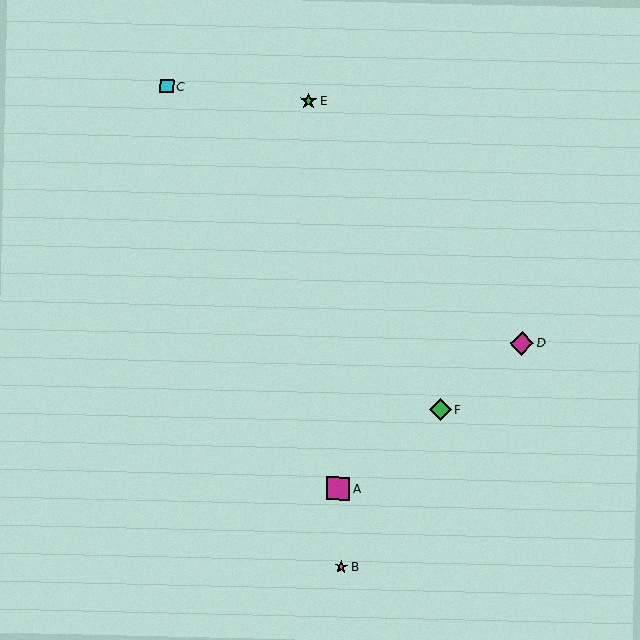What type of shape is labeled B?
Shape B is a pink star.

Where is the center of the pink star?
The center of the pink star is at (341, 567).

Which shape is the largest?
The magenta square (labeled A) is the largest.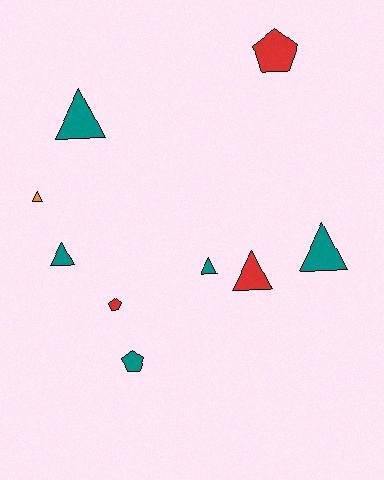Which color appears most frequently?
Teal, with 5 objects.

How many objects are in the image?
There are 9 objects.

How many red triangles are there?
There is 1 red triangle.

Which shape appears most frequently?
Triangle, with 6 objects.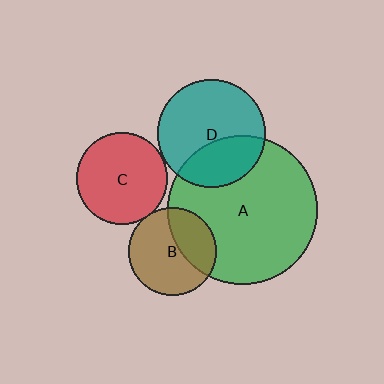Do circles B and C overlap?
Yes.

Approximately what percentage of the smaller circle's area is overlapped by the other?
Approximately 5%.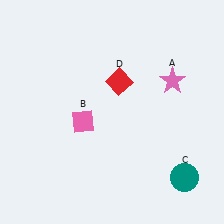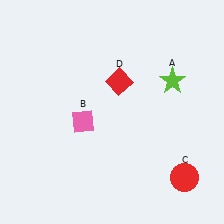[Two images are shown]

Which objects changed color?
A changed from pink to lime. C changed from teal to red.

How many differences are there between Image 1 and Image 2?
There are 2 differences between the two images.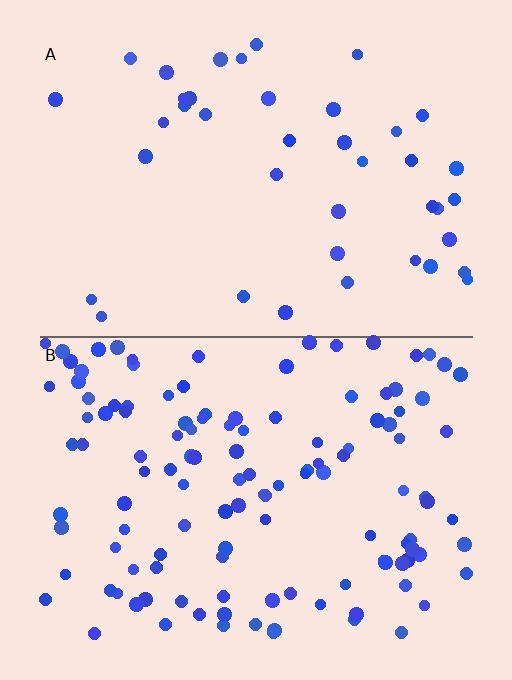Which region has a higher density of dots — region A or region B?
B (the bottom).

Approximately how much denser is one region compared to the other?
Approximately 3.1× — region B over region A.